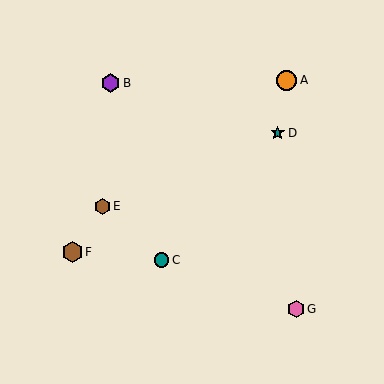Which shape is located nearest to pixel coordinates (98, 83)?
The purple hexagon (labeled B) at (111, 83) is nearest to that location.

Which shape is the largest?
The brown hexagon (labeled F) is the largest.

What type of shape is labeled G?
Shape G is a pink hexagon.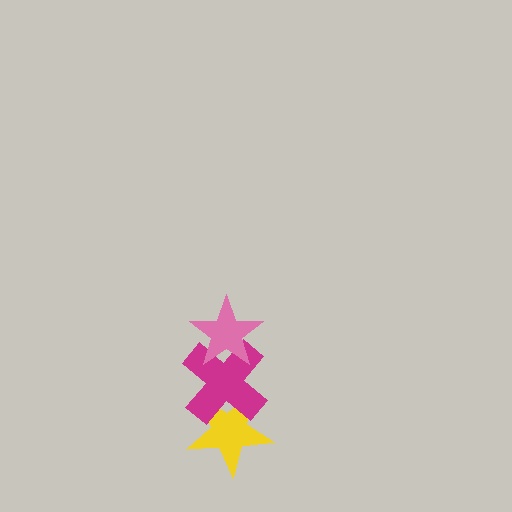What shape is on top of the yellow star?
The magenta cross is on top of the yellow star.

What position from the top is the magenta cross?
The magenta cross is 2nd from the top.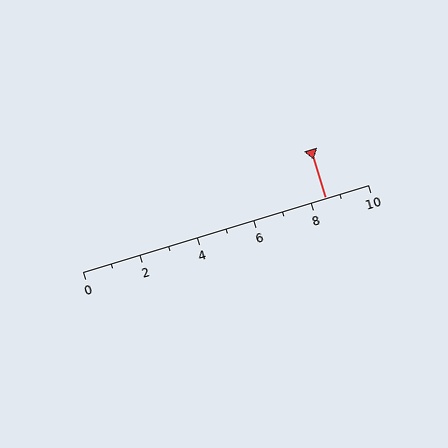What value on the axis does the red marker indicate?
The marker indicates approximately 8.5.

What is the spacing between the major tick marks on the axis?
The major ticks are spaced 2 apart.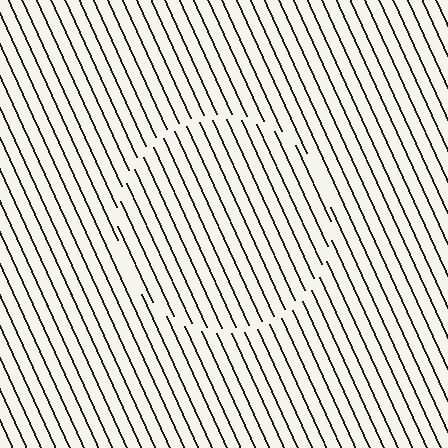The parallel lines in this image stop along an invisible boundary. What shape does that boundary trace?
An illusory circle. The interior of the shape contains the same grating, shifted by half a period — the contour is defined by the phase discontinuity where line-ends from the inner and outer gratings abut.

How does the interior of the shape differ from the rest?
The interior of the shape contains the same grating, shifted by half a period — the contour is defined by the phase discontinuity where line-ends from the inner and outer gratings abut.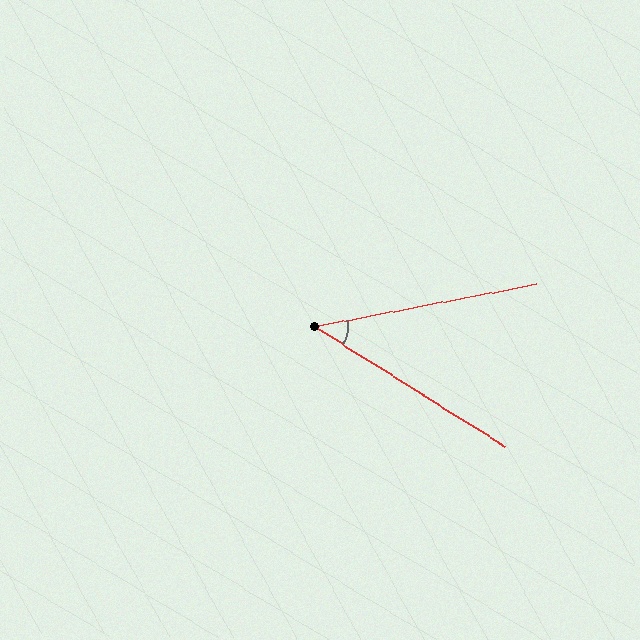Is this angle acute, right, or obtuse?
It is acute.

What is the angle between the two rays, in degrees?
Approximately 43 degrees.